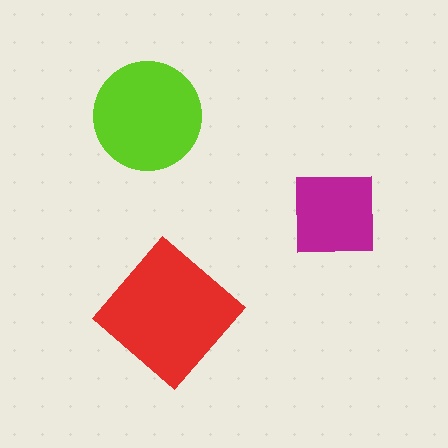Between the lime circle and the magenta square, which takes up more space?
The lime circle.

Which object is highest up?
The lime circle is topmost.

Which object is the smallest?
The magenta square.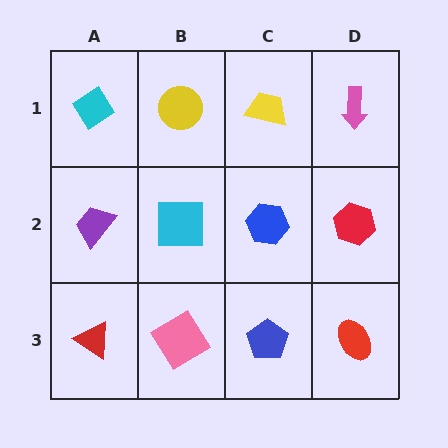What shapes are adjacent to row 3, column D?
A red hexagon (row 2, column D), a blue pentagon (row 3, column C).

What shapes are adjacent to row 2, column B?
A yellow circle (row 1, column B), a pink diamond (row 3, column B), a purple trapezoid (row 2, column A), a blue hexagon (row 2, column C).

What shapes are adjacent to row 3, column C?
A blue hexagon (row 2, column C), a pink diamond (row 3, column B), a red ellipse (row 3, column D).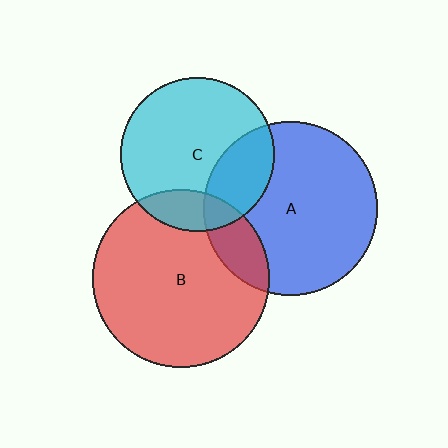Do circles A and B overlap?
Yes.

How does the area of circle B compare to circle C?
Approximately 1.3 times.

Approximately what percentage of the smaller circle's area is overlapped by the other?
Approximately 15%.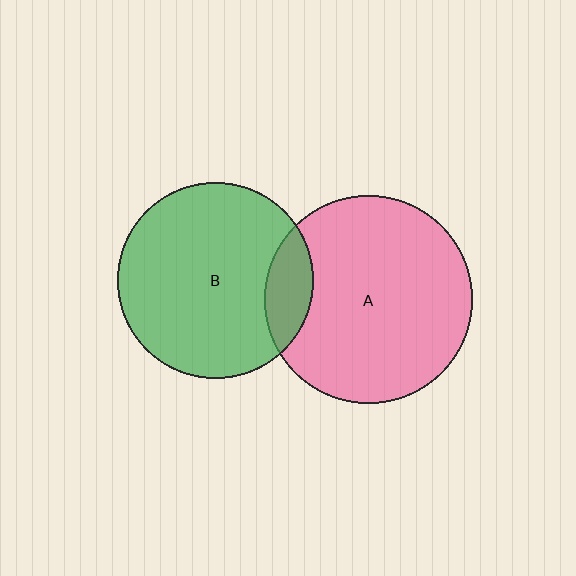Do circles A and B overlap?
Yes.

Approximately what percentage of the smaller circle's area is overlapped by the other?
Approximately 15%.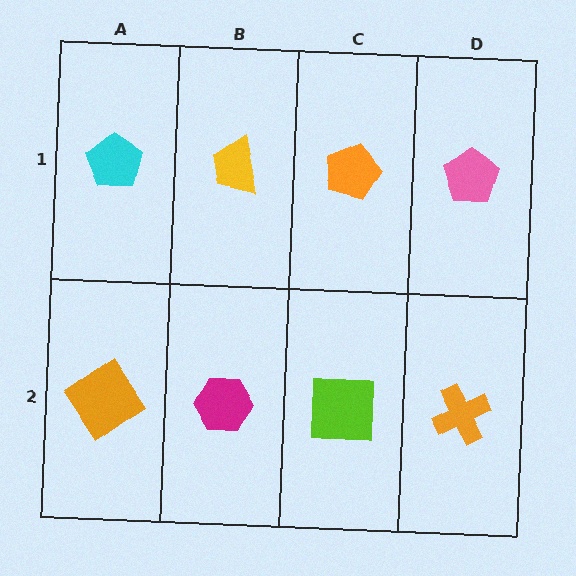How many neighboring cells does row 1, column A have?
2.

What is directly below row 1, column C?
A lime square.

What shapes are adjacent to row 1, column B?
A magenta hexagon (row 2, column B), a cyan pentagon (row 1, column A), an orange pentagon (row 1, column C).